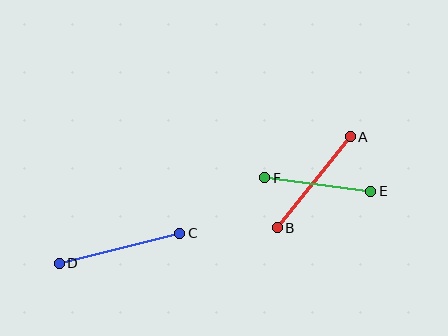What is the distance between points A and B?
The distance is approximately 117 pixels.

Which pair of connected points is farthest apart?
Points C and D are farthest apart.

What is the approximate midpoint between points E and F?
The midpoint is at approximately (318, 184) pixels.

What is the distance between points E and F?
The distance is approximately 107 pixels.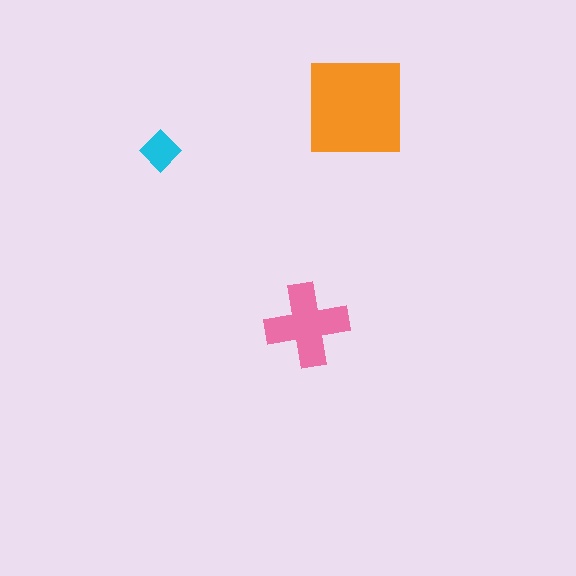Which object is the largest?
The orange square.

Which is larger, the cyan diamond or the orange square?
The orange square.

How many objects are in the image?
There are 3 objects in the image.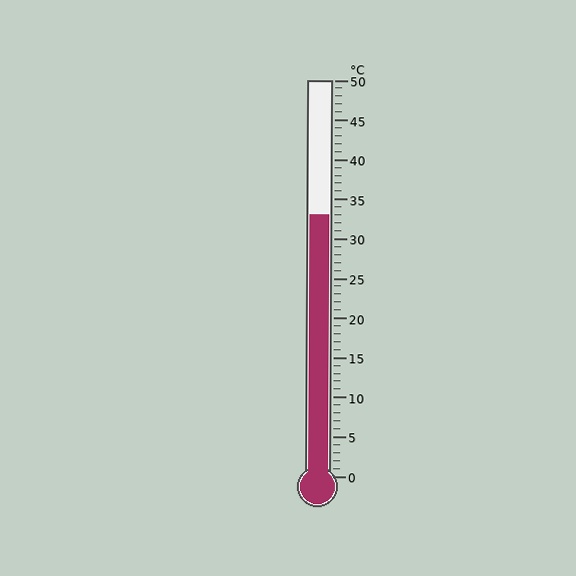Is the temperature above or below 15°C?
The temperature is above 15°C.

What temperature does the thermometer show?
The thermometer shows approximately 33°C.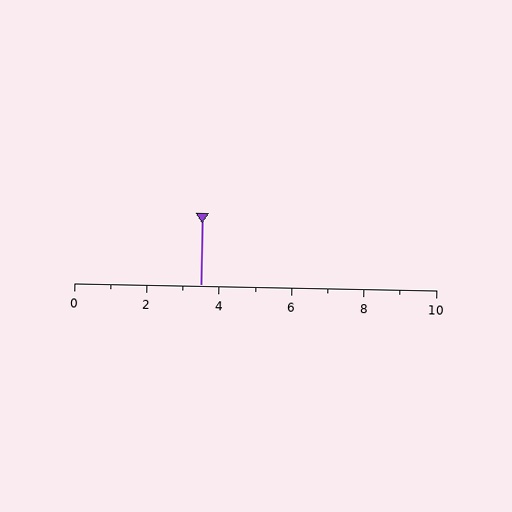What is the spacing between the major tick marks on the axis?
The major ticks are spaced 2 apart.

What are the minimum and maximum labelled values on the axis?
The axis runs from 0 to 10.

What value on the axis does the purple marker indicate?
The marker indicates approximately 3.5.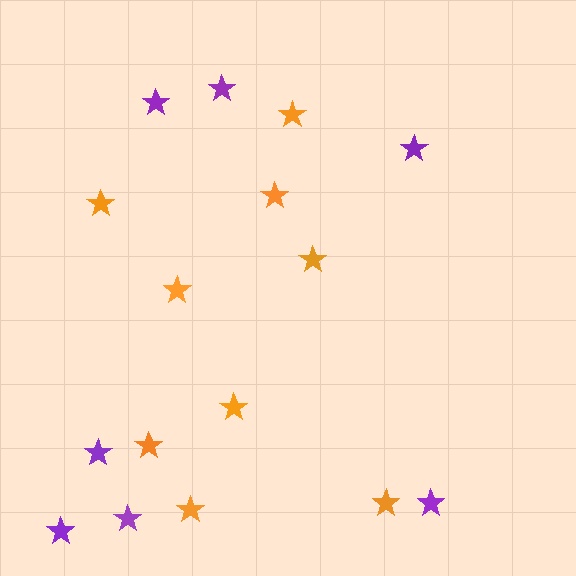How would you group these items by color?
There are 2 groups: one group of orange stars (9) and one group of purple stars (7).